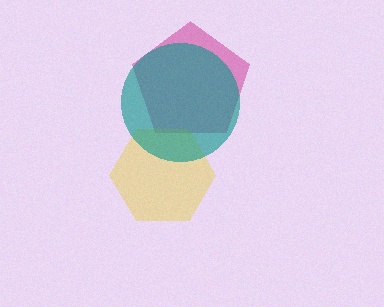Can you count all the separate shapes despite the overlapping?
Yes, there are 3 separate shapes.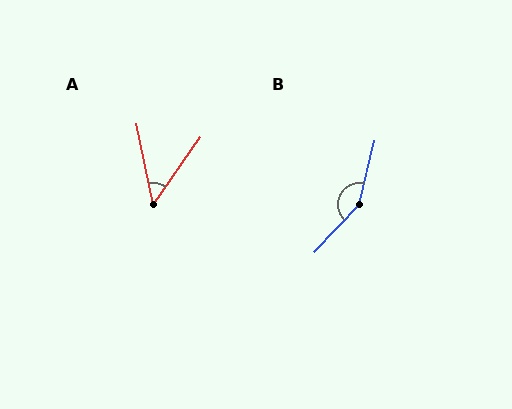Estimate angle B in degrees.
Approximately 150 degrees.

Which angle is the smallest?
A, at approximately 46 degrees.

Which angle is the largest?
B, at approximately 150 degrees.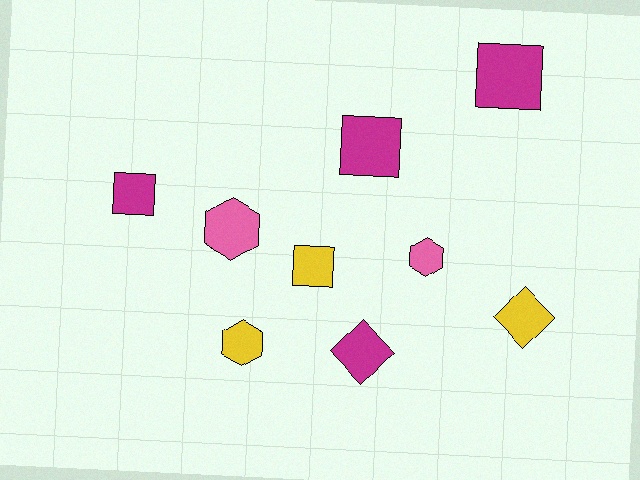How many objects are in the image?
There are 9 objects.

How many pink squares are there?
There are no pink squares.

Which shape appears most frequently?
Square, with 4 objects.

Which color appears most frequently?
Magenta, with 4 objects.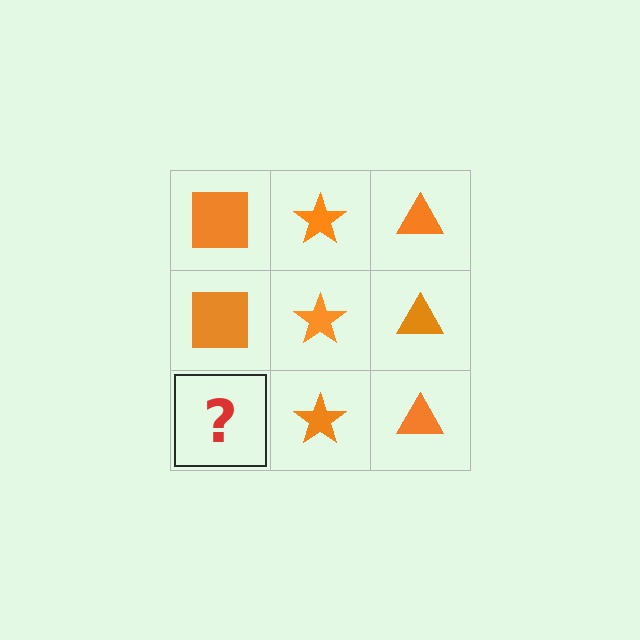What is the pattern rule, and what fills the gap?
The rule is that each column has a consistent shape. The gap should be filled with an orange square.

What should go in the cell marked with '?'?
The missing cell should contain an orange square.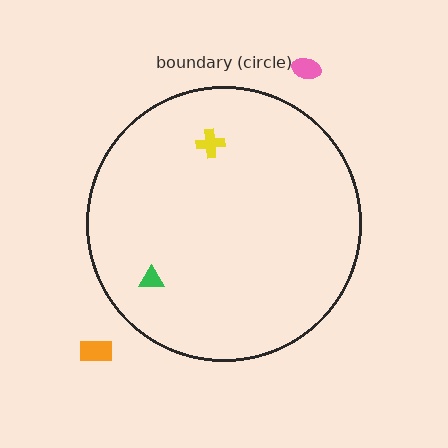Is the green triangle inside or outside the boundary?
Inside.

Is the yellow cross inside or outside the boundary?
Inside.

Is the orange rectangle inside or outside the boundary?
Outside.